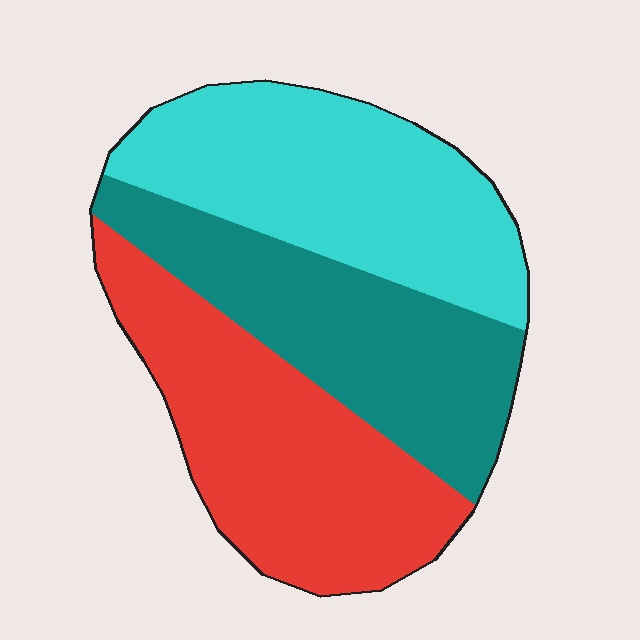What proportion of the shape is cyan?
Cyan covers 34% of the shape.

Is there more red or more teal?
Red.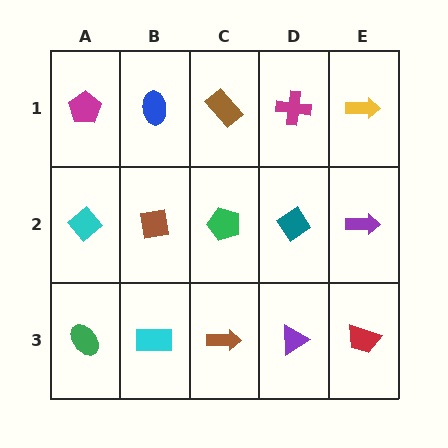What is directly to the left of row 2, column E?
A teal diamond.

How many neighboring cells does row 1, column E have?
2.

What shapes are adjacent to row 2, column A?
A magenta pentagon (row 1, column A), a green ellipse (row 3, column A), a brown square (row 2, column B).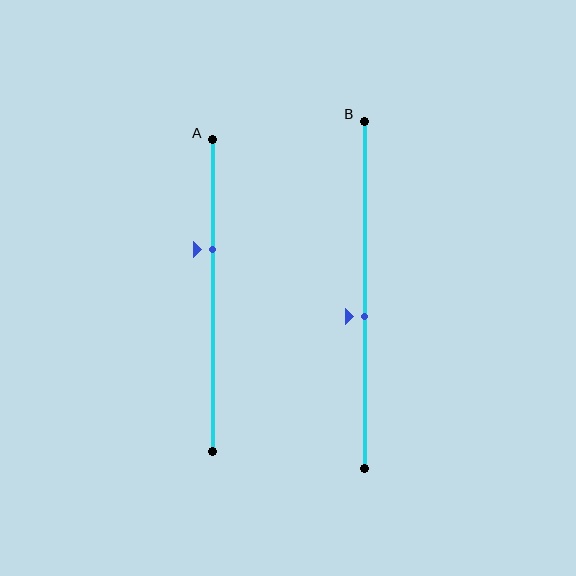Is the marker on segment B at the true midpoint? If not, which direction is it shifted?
No, the marker on segment B is shifted downward by about 6% of the segment length.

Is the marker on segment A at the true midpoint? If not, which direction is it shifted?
No, the marker on segment A is shifted upward by about 15% of the segment length.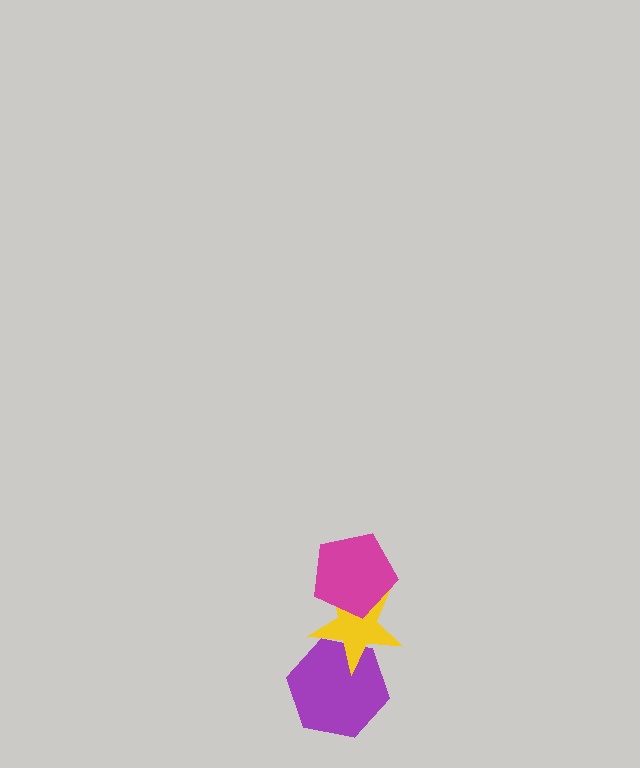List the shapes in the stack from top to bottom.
From top to bottom: the magenta pentagon, the yellow star, the purple hexagon.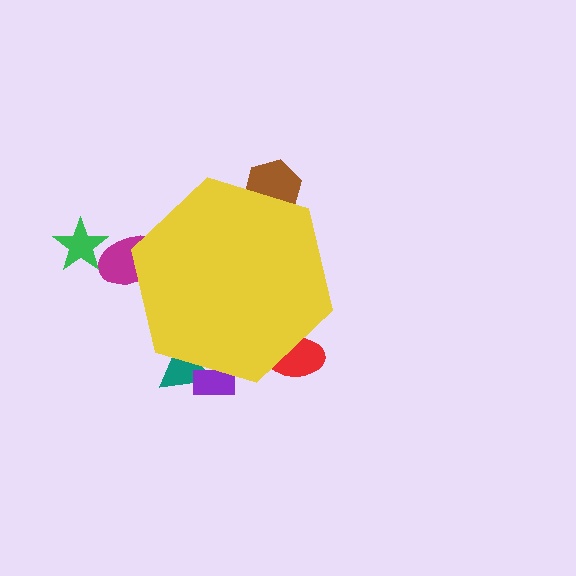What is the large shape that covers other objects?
A yellow hexagon.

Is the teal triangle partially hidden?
Yes, the teal triangle is partially hidden behind the yellow hexagon.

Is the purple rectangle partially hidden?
Yes, the purple rectangle is partially hidden behind the yellow hexagon.